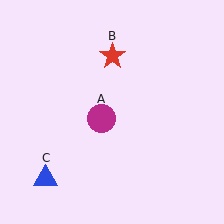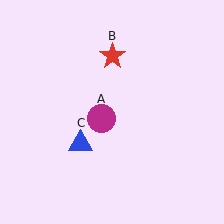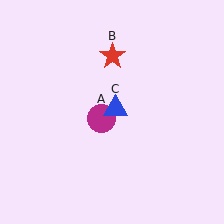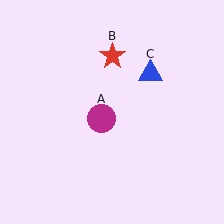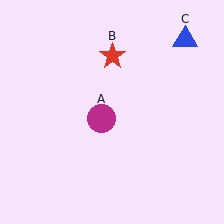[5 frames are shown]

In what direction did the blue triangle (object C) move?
The blue triangle (object C) moved up and to the right.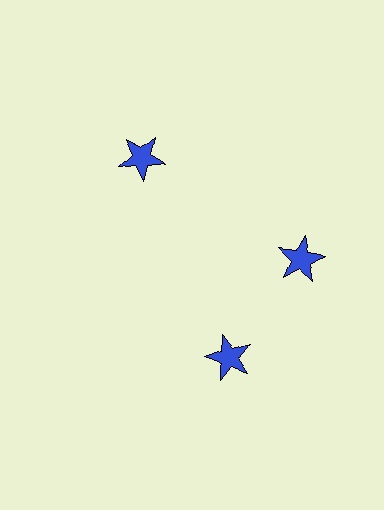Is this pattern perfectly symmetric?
No. The 3 blue stars are arranged in a ring, but one element near the 7 o'clock position is rotated out of alignment along the ring, breaking the 3-fold rotational symmetry.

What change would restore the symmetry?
The symmetry would be restored by rotating it back into even spacing with its neighbors so that all 3 stars sit at equal angles and equal distance from the center.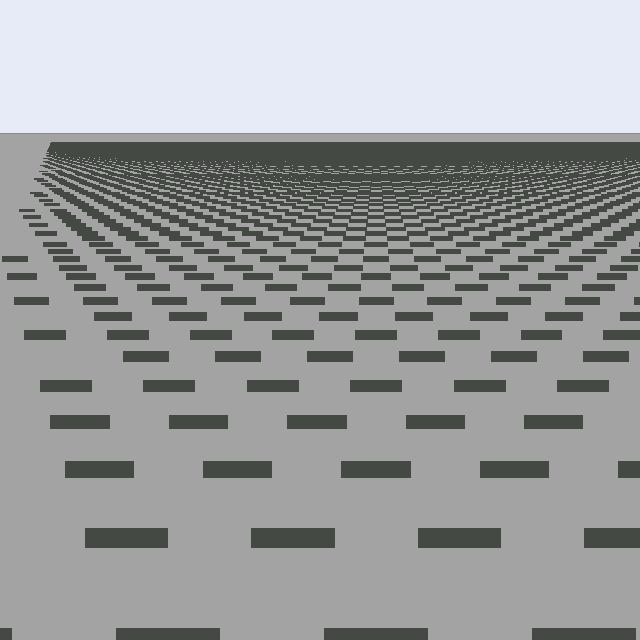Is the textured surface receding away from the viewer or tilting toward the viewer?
The surface is receding away from the viewer. Texture elements get smaller and denser toward the top.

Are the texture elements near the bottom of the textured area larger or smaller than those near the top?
Larger. Near the bottom, elements are closer to the viewer and appear at a bigger on-screen size.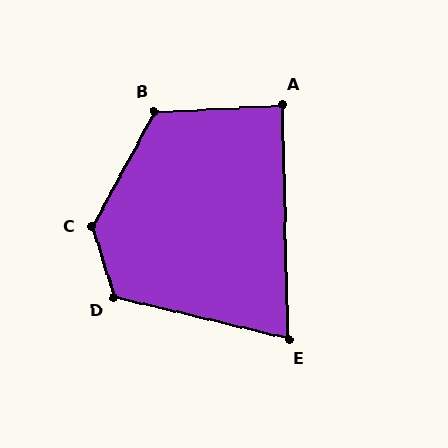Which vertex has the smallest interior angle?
E, at approximately 75 degrees.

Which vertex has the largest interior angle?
C, at approximately 134 degrees.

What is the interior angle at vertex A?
Approximately 89 degrees (approximately right).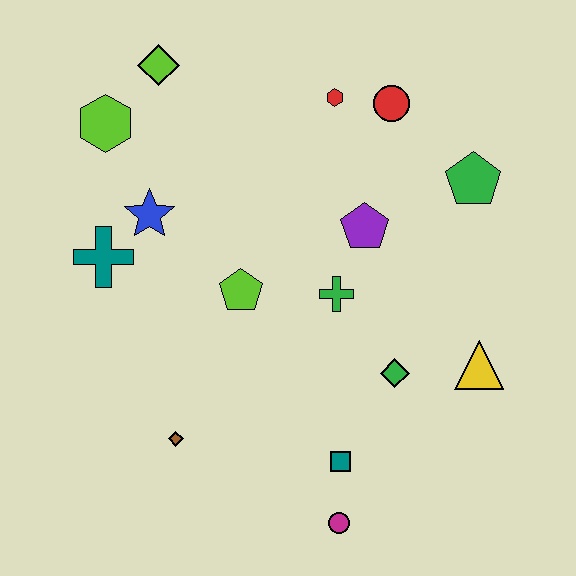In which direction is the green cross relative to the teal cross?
The green cross is to the right of the teal cross.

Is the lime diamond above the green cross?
Yes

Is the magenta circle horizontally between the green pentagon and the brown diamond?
Yes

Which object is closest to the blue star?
The teal cross is closest to the blue star.